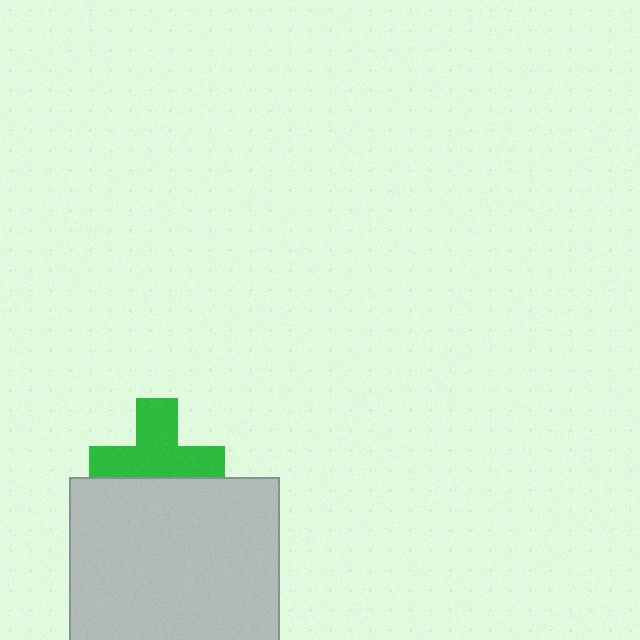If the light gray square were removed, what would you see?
You would see the complete green cross.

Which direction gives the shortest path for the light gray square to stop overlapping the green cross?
Moving down gives the shortest separation.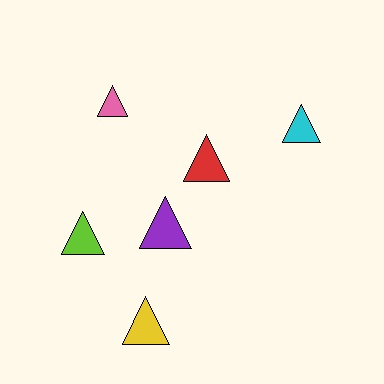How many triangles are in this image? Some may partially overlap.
There are 6 triangles.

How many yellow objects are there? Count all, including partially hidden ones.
There is 1 yellow object.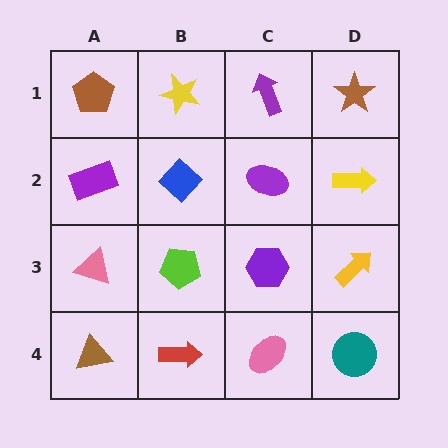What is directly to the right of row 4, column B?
A pink ellipse.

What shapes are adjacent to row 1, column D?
A yellow arrow (row 2, column D), a purple arrow (row 1, column C).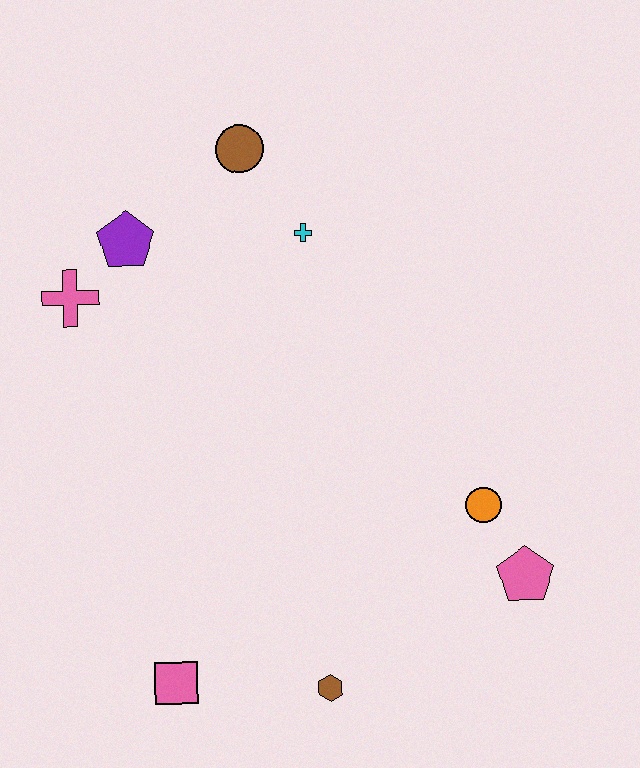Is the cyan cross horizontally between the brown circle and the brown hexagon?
Yes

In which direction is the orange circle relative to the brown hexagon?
The orange circle is above the brown hexagon.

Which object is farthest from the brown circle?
The brown hexagon is farthest from the brown circle.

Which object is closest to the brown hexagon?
The pink square is closest to the brown hexagon.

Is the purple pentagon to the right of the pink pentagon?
No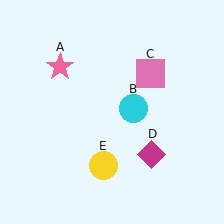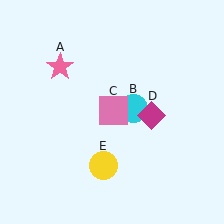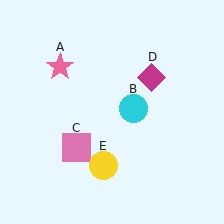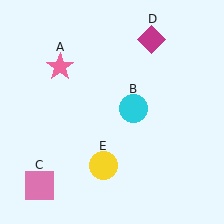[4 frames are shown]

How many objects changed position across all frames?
2 objects changed position: pink square (object C), magenta diamond (object D).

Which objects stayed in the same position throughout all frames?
Pink star (object A) and cyan circle (object B) and yellow circle (object E) remained stationary.